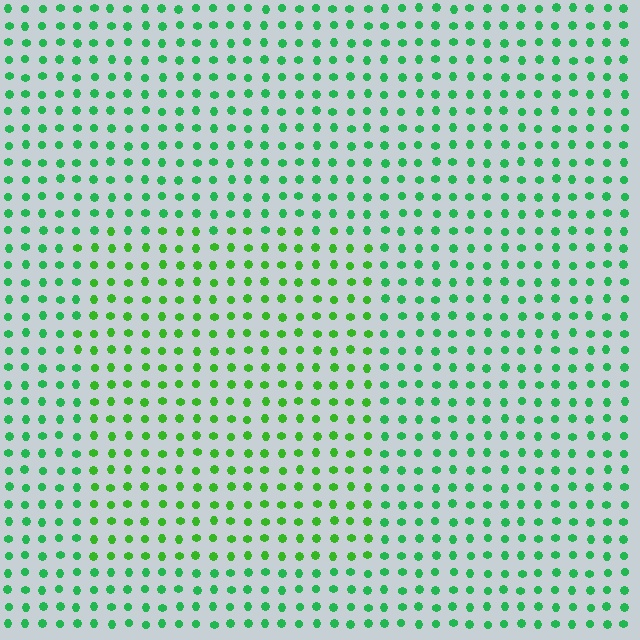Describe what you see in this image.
The image is filled with small green elements in a uniform arrangement. A rectangle-shaped region is visible where the elements are tinted to a slightly different hue, forming a subtle color boundary.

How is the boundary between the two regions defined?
The boundary is defined purely by a slight shift in hue (about 25 degrees). Spacing, size, and orientation are identical on both sides.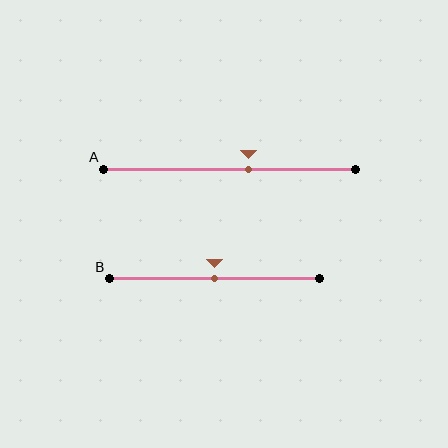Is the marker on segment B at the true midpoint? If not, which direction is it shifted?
Yes, the marker on segment B is at the true midpoint.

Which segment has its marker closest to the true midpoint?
Segment B has its marker closest to the true midpoint.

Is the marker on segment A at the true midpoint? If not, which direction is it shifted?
No, the marker on segment A is shifted to the right by about 8% of the segment length.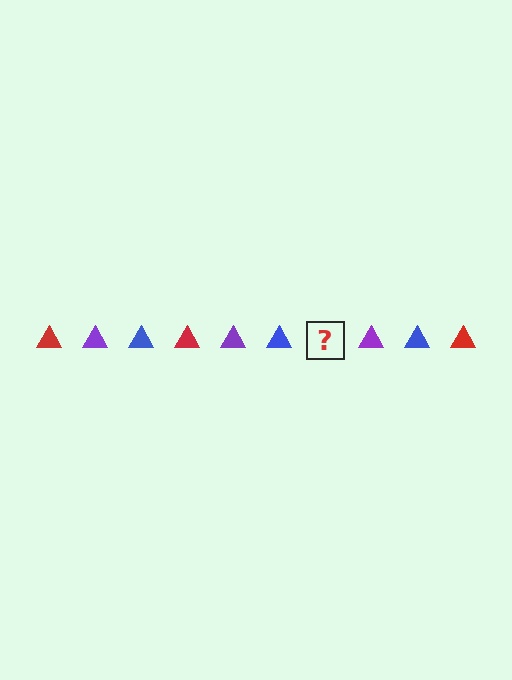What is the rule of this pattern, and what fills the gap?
The rule is that the pattern cycles through red, purple, blue triangles. The gap should be filled with a red triangle.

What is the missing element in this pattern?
The missing element is a red triangle.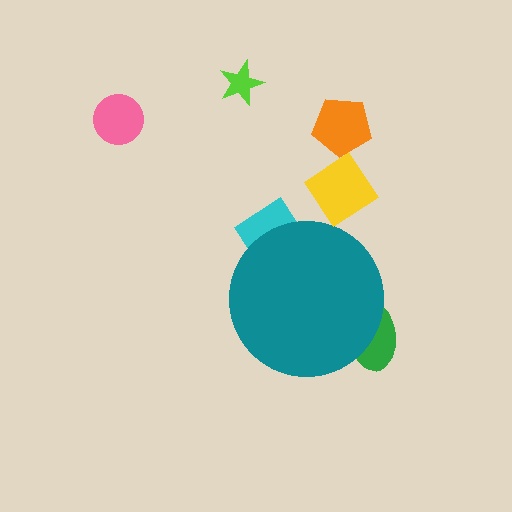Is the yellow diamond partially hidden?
No, the yellow diamond is fully visible.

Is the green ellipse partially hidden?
Yes, the green ellipse is partially hidden behind the teal circle.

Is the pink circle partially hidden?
No, the pink circle is fully visible.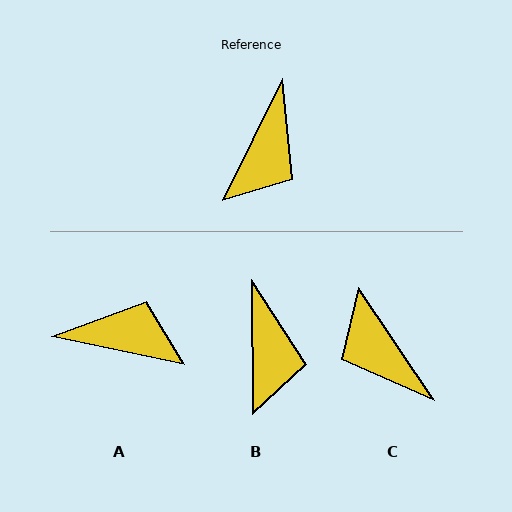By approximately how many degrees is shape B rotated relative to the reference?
Approximately 27 degrees counter-clockwise.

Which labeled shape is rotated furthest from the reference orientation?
C, about 119 degrees away.